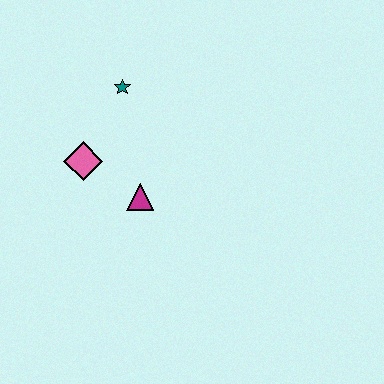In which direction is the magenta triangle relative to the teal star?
The magenta triangle is below the teal star.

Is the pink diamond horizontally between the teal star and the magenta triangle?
No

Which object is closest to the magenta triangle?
The pink diamond is closest to the magenta triangle.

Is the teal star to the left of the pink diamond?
No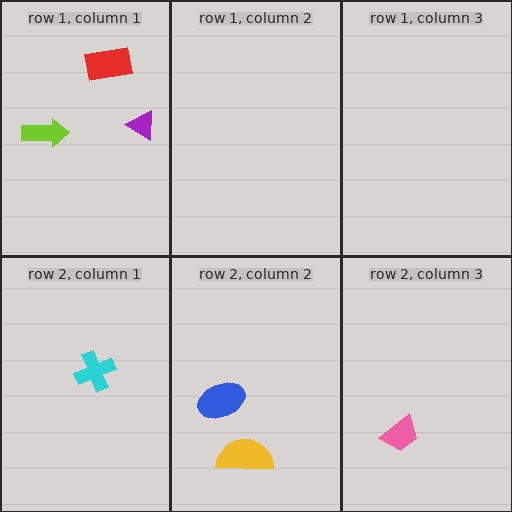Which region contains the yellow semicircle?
The row 2, column 2 region.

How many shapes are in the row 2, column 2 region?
2.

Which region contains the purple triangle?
The row 1, column 1 region.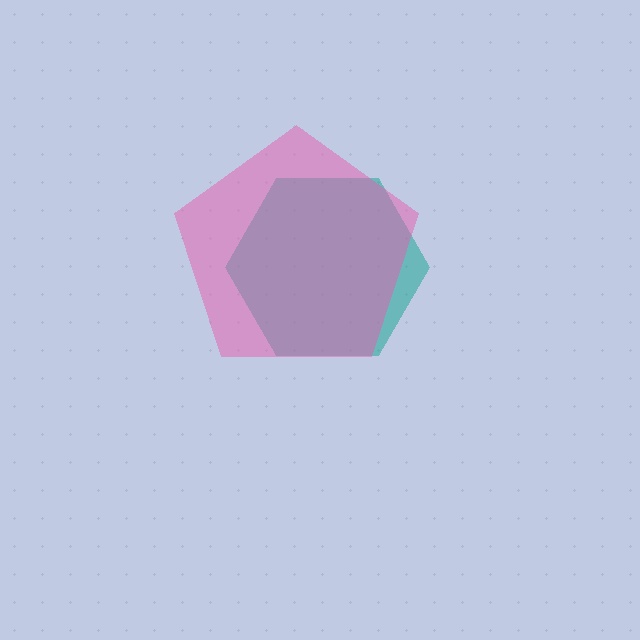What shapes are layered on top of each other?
The layered shapes are: a teal hexagon, a pink pentagon.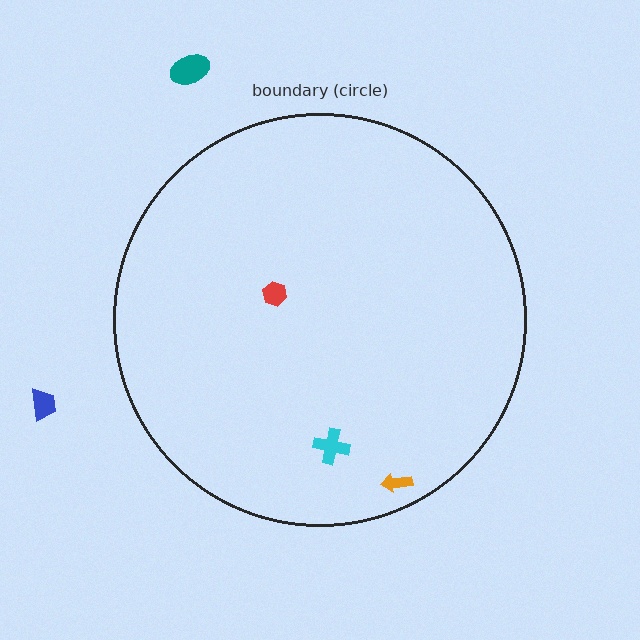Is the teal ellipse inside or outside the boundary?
Outside.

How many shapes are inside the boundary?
3 inside, 2 outside.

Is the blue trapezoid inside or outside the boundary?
Outside.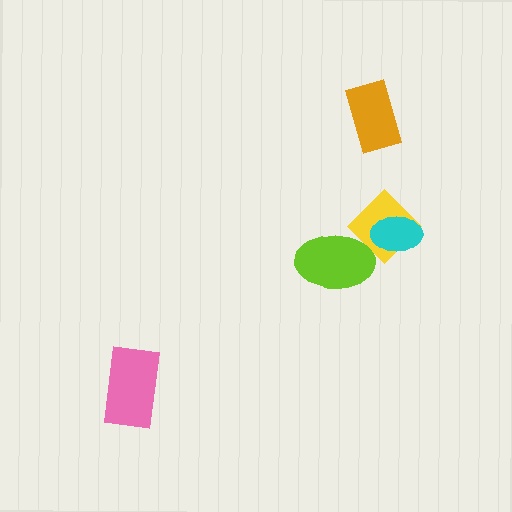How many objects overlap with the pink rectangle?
0 objects overlap with the pink rectangle.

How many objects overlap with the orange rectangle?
0 objects overlap with the orange rectangle.